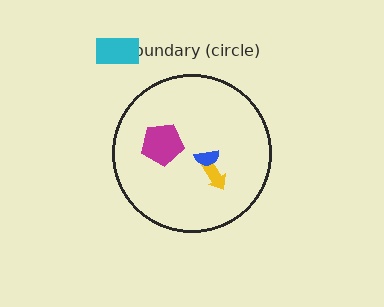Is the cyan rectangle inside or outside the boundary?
Outside.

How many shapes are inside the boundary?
3 inside, 1 outside.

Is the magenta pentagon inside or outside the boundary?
Inside.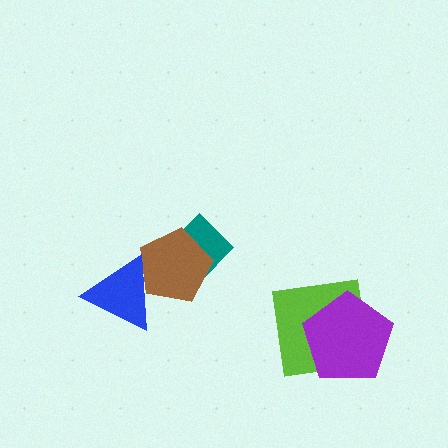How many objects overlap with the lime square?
1 object overlaps with the lime square.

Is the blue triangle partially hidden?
No, no other shape covers it.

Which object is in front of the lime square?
The purple pentagon is in front of the lime square.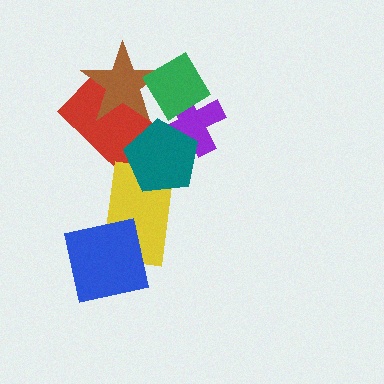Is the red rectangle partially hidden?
Yes, it is partially covered by another shape.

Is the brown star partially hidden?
Yes, it is partially covered by another shape.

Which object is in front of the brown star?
The green diamond is in front of the brown star.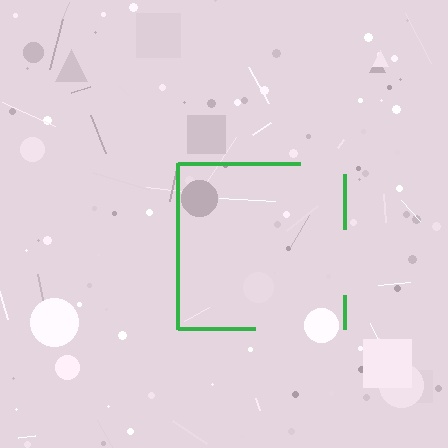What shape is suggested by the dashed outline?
The dashed outline suggests a square.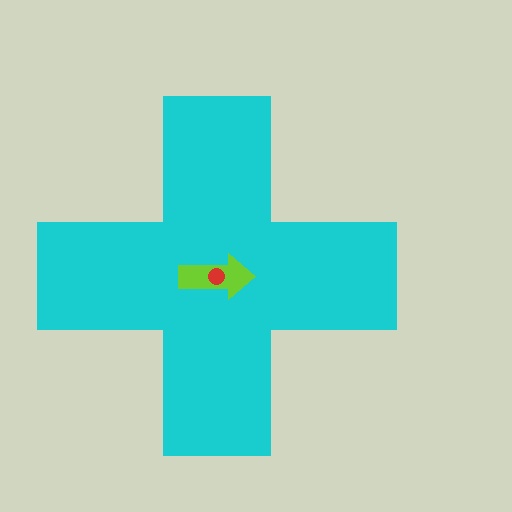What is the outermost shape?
The cyan cross.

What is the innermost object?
The red circle.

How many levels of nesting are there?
3.